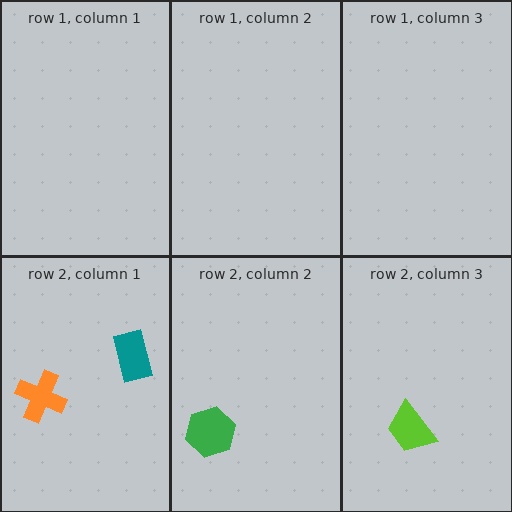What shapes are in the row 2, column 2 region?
The green hexagon.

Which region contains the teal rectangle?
The row 2, column 1 region.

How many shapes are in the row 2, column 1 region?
2.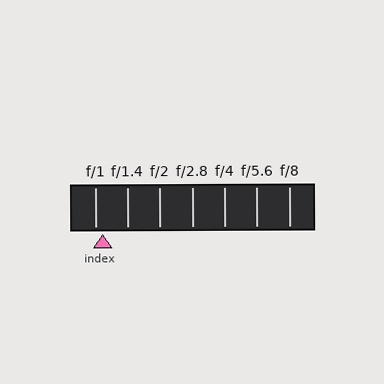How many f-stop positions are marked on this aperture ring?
There are 7 f-stop positions marked.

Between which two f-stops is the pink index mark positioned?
The index mark is between f/1 and f/1.4.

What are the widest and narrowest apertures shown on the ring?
The widest aperture shown is f/1 and the narrowest is f/8.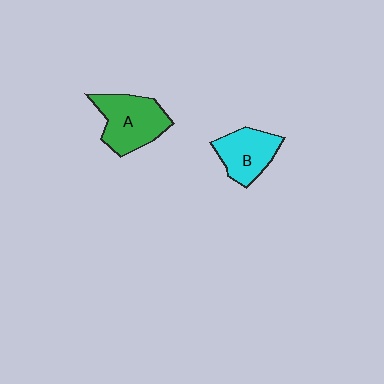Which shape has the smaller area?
Shape B (cyan).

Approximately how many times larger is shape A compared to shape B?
Approximately 1.3 times.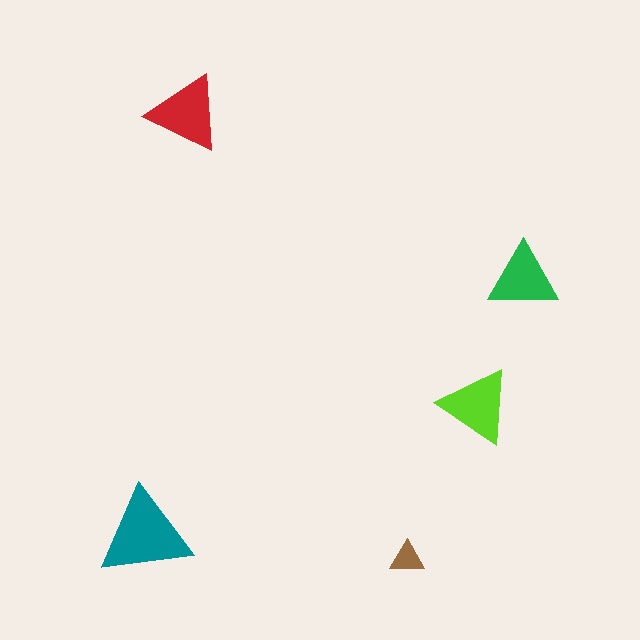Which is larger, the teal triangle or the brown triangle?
The teal one.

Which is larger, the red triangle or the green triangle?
The red one.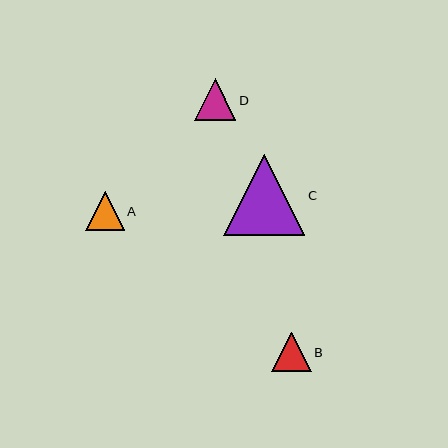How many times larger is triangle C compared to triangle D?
Triangle C is approximately 2.0 times the size of triangle D.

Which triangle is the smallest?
Triangle A is the smallest with a size of approximately 38 pixels.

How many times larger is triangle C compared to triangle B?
Triangle C is approximately 2.1 times the size of triangle B.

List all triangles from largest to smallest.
From largest to smallest: C, D, B, A.